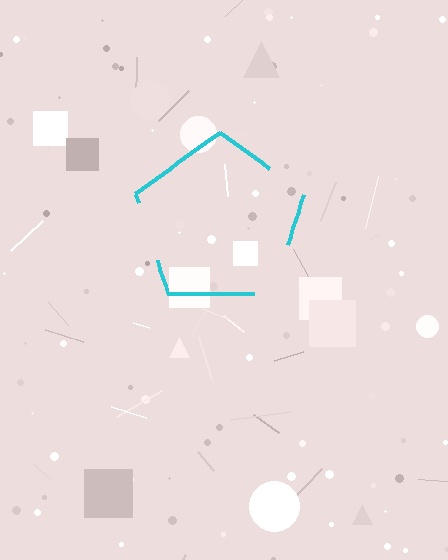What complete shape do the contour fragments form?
The contour fragments form a pentagon.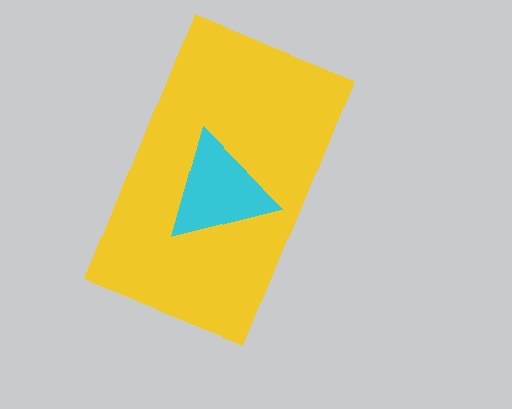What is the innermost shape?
The cyan triangle.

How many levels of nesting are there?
2.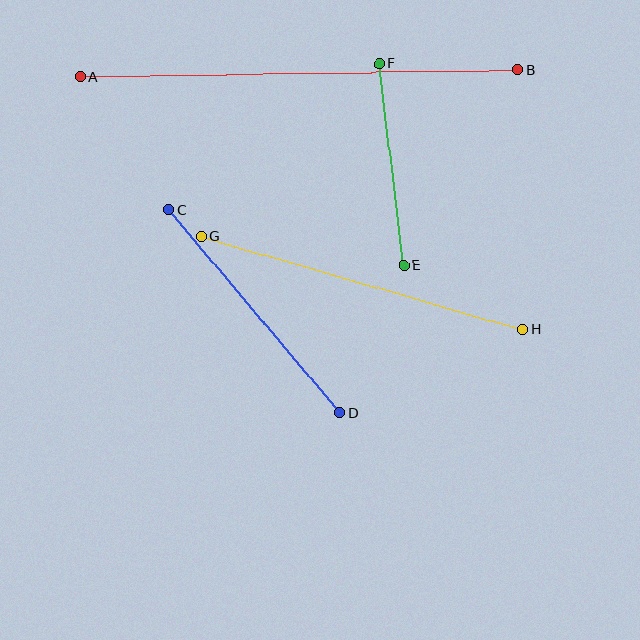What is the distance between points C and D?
The distance is approximately 265 pixels.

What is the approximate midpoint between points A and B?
The midpoint is at approximately (299, 73) pixels.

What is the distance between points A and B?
The distance is approximately 437 pixels.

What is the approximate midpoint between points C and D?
The midpoint is at approximately (254, 311) pixels.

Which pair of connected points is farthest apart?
Points A and B are farthest apart.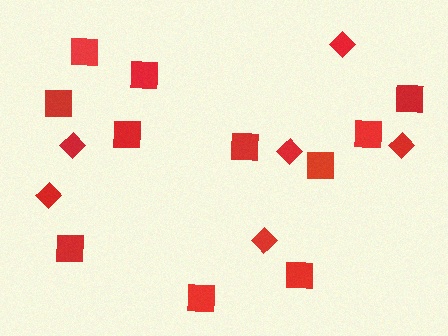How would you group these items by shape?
There are 2 groups: one group of diamonds (6) and one group of squares (11).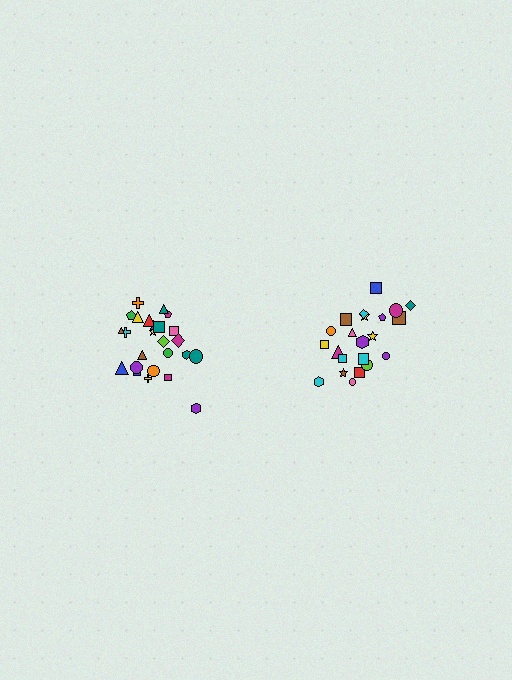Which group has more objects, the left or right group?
The left group.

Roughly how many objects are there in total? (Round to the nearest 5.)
Roughly 45 objects in total.